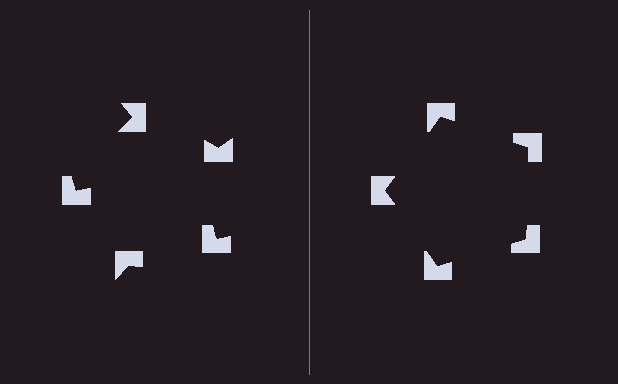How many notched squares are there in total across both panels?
10 — 5 on each side.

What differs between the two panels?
The notched squares are positioned identically on both sides; only the wedge orientations differ. On the right they align to a pentagon; on the left they are misaligned.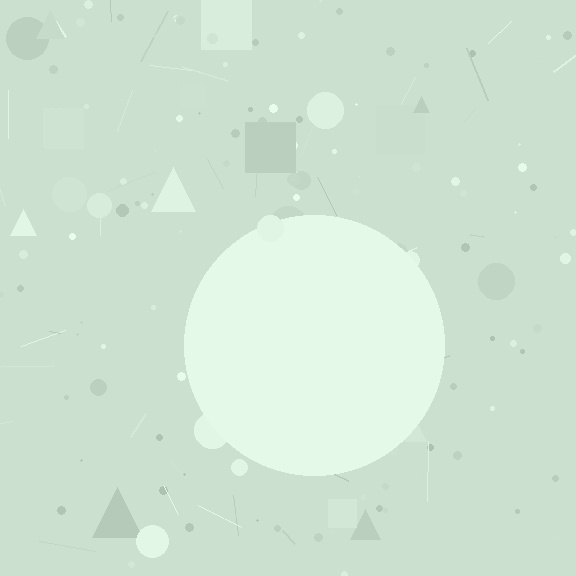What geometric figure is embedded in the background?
A circle is embedded in the background.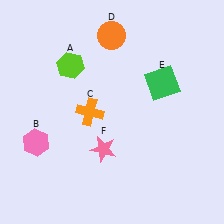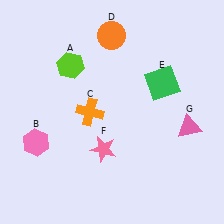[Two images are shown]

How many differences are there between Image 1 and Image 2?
There is 1 difference between the two images.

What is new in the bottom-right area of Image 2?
A pink triangle (G) was added in the bottom-right area of Image 2.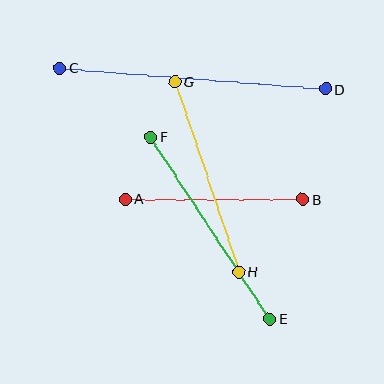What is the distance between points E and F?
The distance is approximately 218 pixels.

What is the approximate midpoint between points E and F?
The midpoint is at approximately (210, 228) pixels.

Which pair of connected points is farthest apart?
Points C and D are farthest apart.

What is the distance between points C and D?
The distance is approximately 267 pixels.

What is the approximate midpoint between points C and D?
The midpoint is at approximately (193, 79) pixels.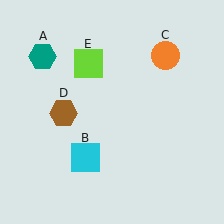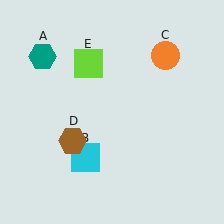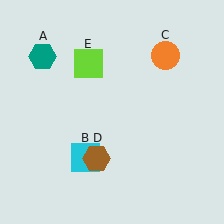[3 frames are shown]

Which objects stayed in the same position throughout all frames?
Teal hexagon (object A) and cyan square (object B) and orange circle (object C) and lime square (object E) remained stationary.